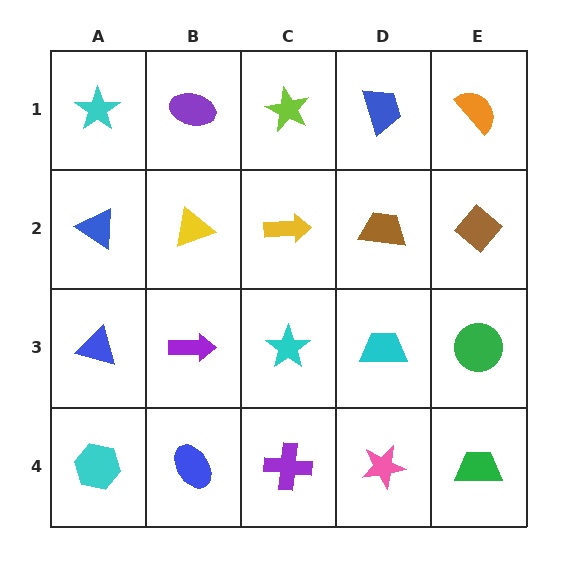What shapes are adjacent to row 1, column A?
A blue triangle (row 2, column A), a purple ellipse (row 1, column B).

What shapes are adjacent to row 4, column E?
A green circle (row 3, column E), a pink star (row 4, column D).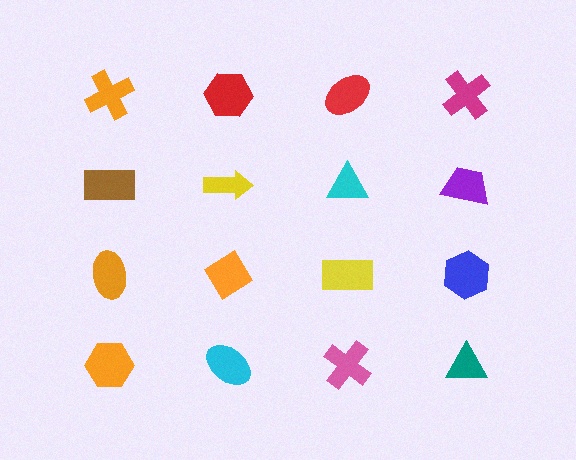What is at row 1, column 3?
A red ellipse.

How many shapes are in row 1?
4 shapes.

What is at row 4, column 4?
A teal triangle.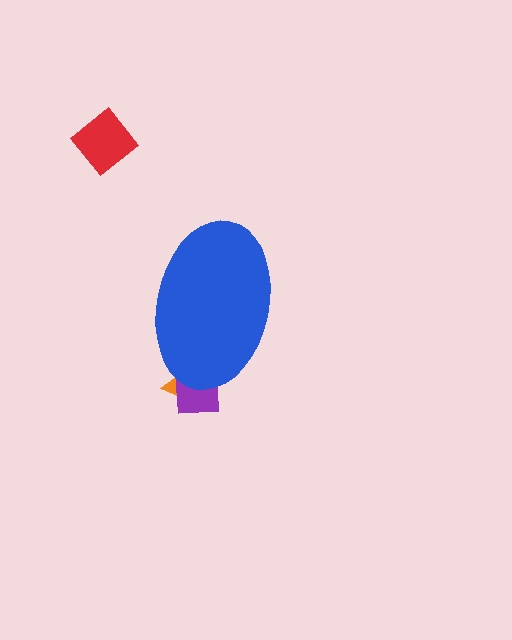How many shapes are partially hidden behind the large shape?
2 shapes are partially hidden.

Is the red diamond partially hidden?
No, the red diamond is fully visible.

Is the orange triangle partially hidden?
Yes, the orange triangle is partially hidden behind the blue ellipse.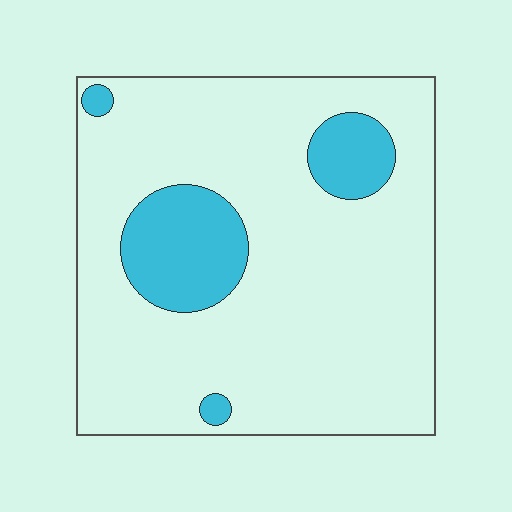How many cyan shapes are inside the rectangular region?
4.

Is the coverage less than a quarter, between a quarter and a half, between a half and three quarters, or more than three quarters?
Less than a quarter.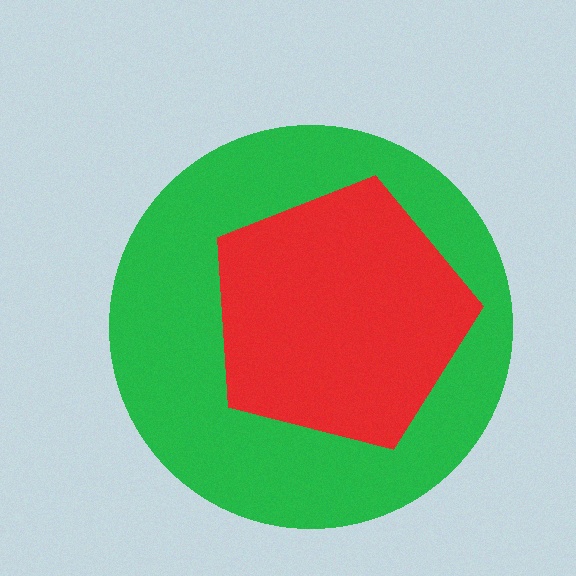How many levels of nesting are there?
2.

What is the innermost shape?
The red pentagon.